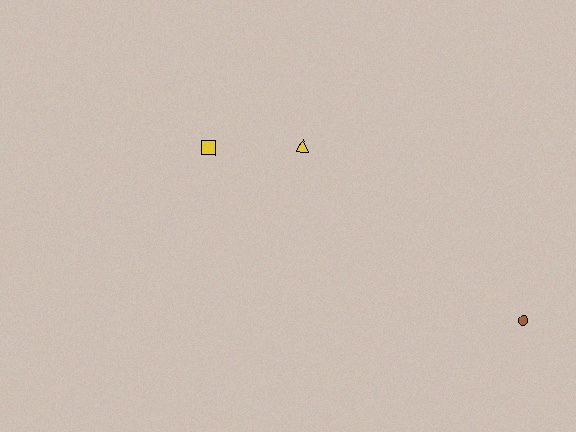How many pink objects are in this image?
There are no pink objects.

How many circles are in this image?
There is 1 circle.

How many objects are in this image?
There are 3 objects.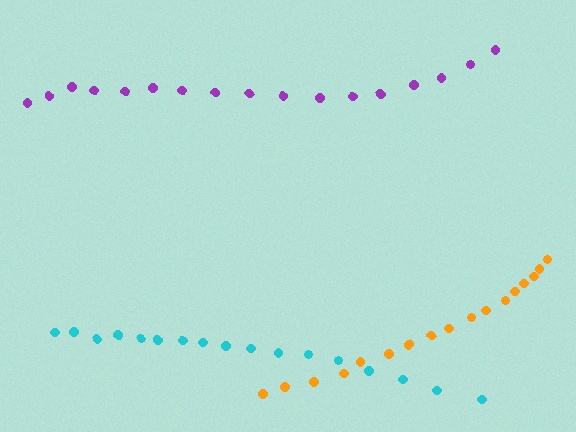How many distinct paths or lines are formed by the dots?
There are 3 distinct paths.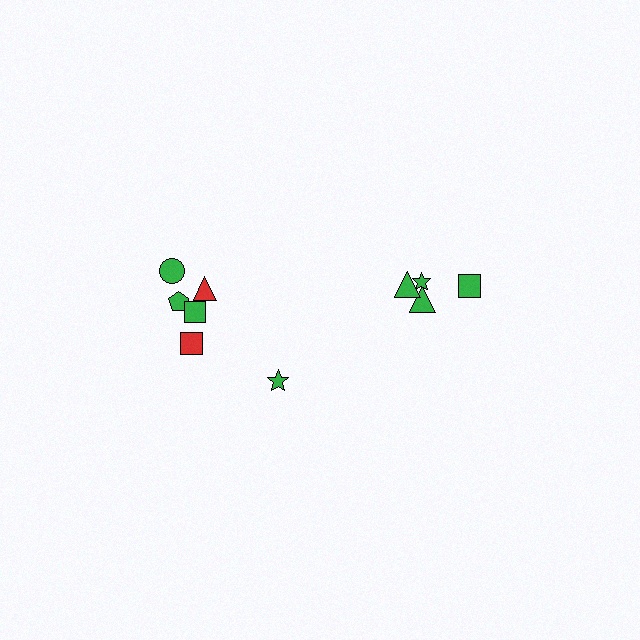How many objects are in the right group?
There are 4 objects.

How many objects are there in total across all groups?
There are 10 objects.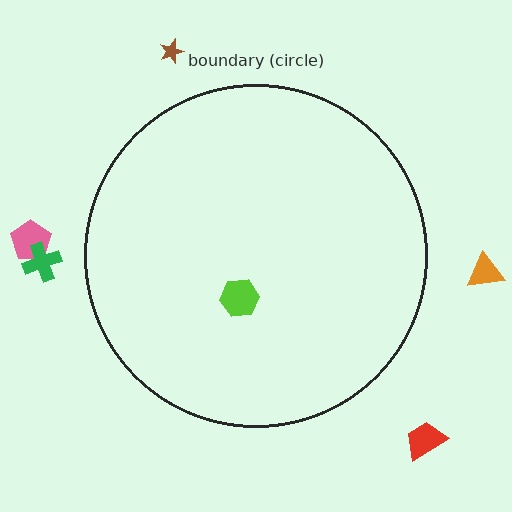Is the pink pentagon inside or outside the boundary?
Outside.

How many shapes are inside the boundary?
1 inside, 5 outside.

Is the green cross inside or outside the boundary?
Outside.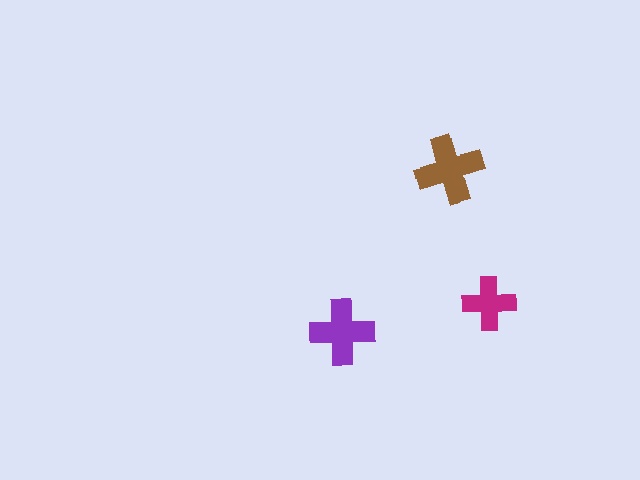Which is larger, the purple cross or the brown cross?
The brown one.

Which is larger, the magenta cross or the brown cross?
The brown one.